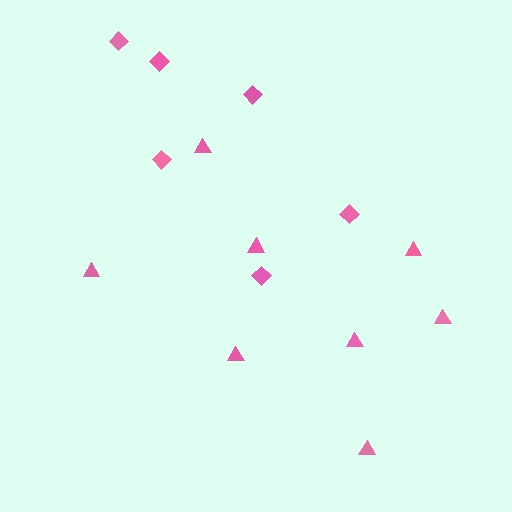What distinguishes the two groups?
There are 2 groups: one group of triangles (8) and one group of diamonds (6).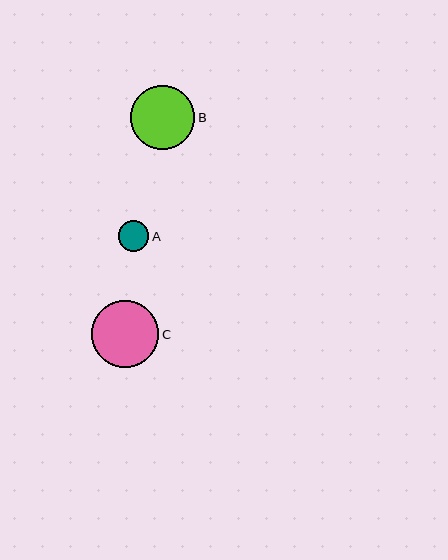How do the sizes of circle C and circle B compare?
Circle C and circle B are approximately the same size.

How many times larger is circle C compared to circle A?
Circle C is approximately 2.2 times the size of circle A.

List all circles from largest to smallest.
From largest to smallest: C, B, A.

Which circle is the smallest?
Circle A is the smallest with a size of approximately 30 pixels.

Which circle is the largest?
Circle C is the largest with a size of approximately 67 pixels.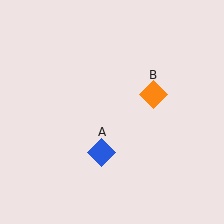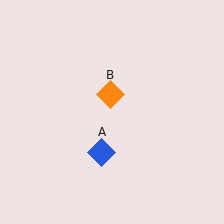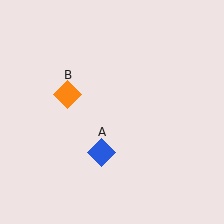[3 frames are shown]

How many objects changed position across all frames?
1 object changed position: orange diamond (object B).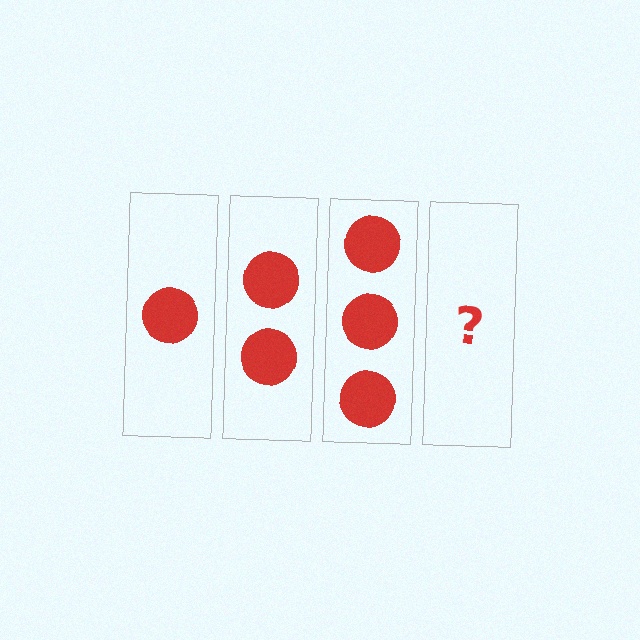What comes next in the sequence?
The next element should be 4 circles.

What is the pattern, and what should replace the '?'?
The pattern is that each step adds one more circle. The '?' should be 4 circles.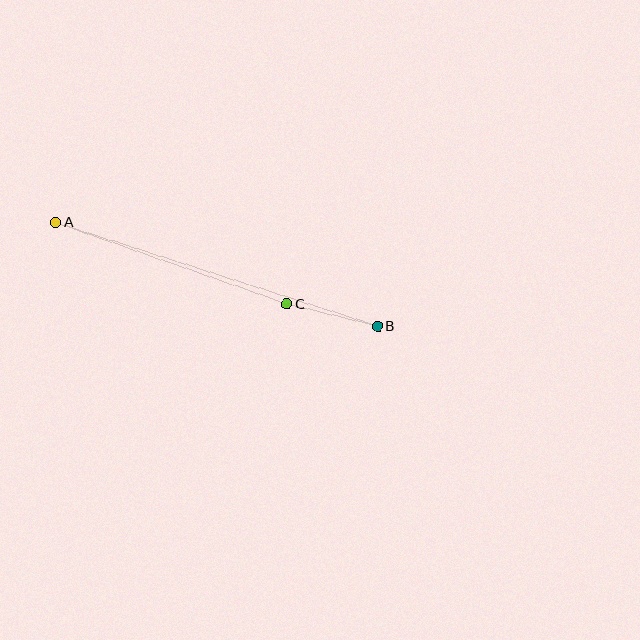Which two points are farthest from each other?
Points A and B are farthest from each other.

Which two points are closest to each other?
Points B and C are closest to each other.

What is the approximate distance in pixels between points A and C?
The distance between A and C is approximately 246 pixels.